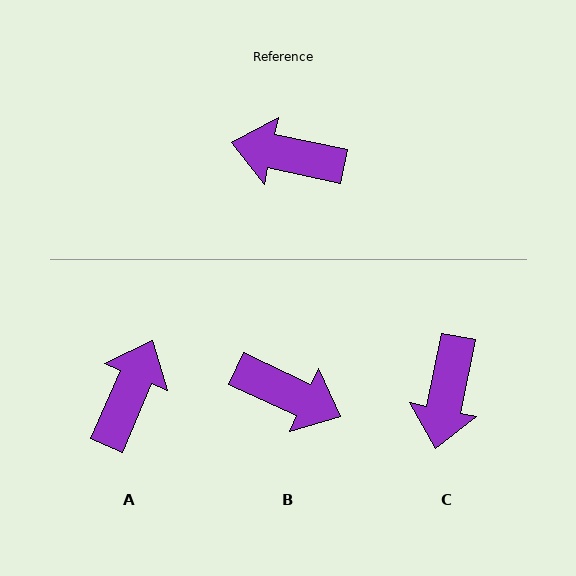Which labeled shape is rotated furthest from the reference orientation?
B, about 167 degrees away.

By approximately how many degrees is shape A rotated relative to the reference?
Approximately 101 degrees clockwise.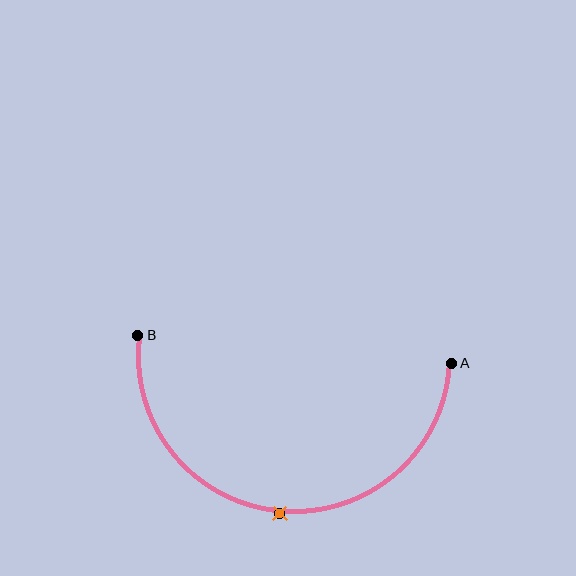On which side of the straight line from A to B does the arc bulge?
The arc bulges below the straight line connecting A and B.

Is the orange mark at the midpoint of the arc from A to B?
Yes. The orange mark lies on the arc at equal arc-length from both A and B — it is the arc midpoint.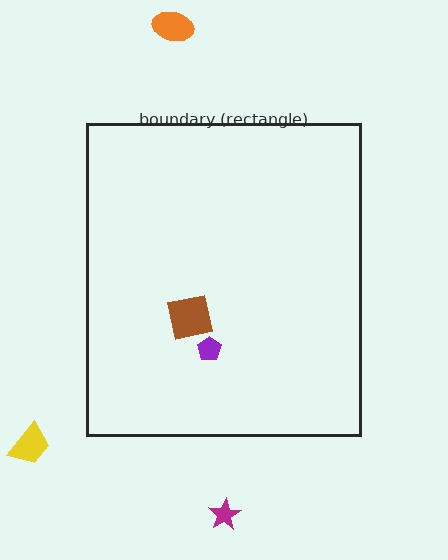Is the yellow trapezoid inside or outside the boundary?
Outside.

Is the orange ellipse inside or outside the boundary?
Outside.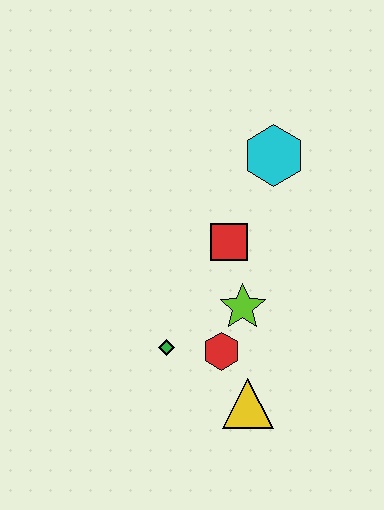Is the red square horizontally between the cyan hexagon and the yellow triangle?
No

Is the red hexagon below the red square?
Yes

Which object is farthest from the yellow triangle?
The cyan hexagon is farthest from the yellow triangle.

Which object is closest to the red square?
The lime star is closest to the red square.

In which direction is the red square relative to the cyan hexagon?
The red square is below the cyan hexagon.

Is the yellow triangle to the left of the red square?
No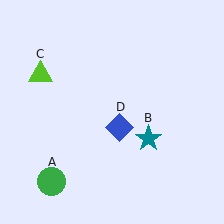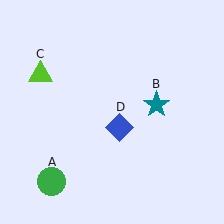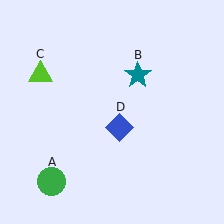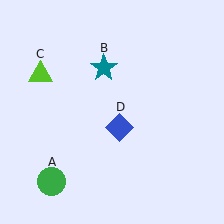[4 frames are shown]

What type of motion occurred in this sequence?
The teal star (object B) rotated counterclockwise around the center of the scene.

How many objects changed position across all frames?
1 object changed position: teal star (object B).